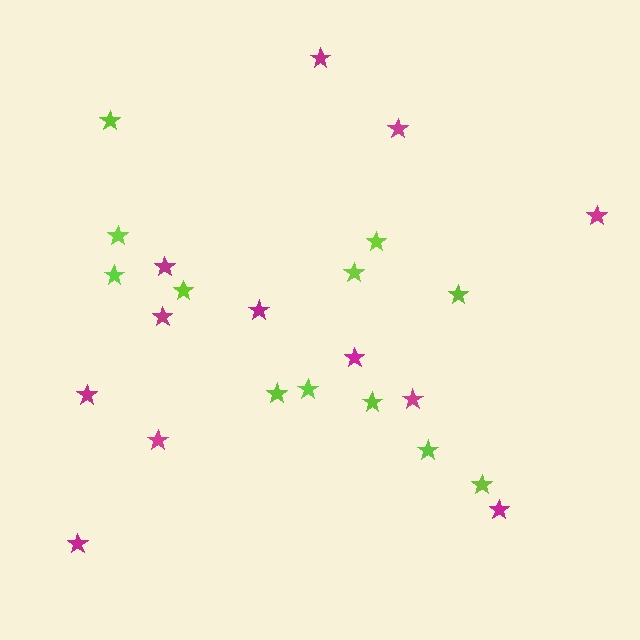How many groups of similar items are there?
There are 2 groups: one group of magenta stars (12) and one group of lime stars (12).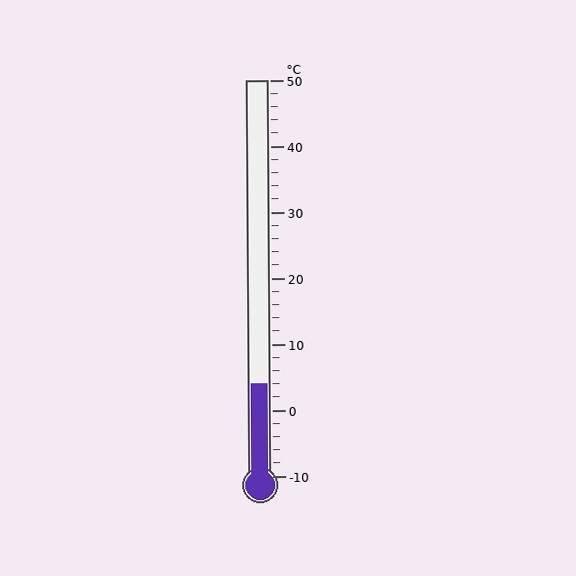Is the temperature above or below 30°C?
The temperature is below 30°C.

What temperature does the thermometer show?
The thermometer shows approximately 4°C.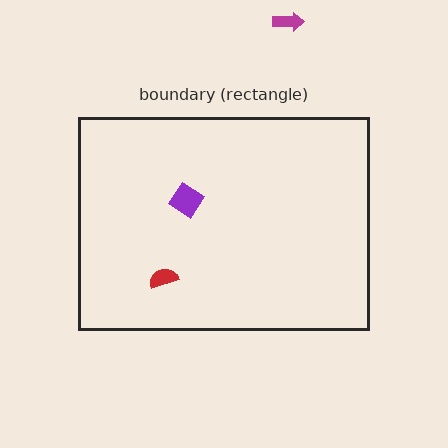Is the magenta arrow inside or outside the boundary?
Outside.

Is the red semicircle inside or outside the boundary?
Inside.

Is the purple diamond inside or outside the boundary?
Inside.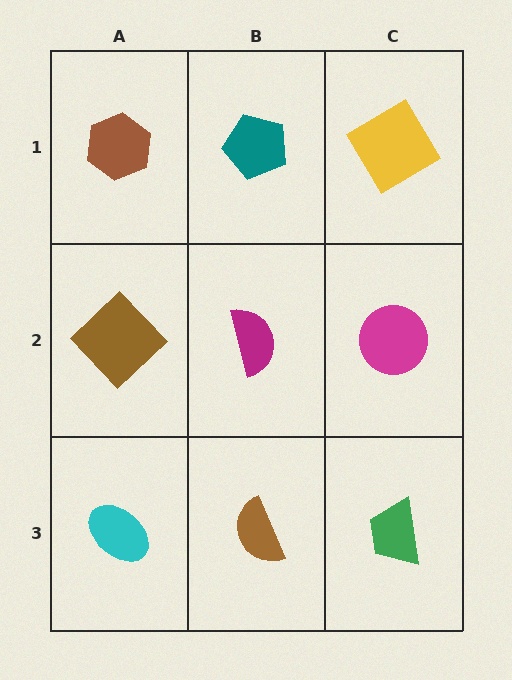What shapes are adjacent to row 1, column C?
A magenta circle (row 2, column C), a teal pentagon (row 1, column B).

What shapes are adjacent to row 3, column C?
A magenta circle (row 2, column C), a brown semicircle (row 3, column B).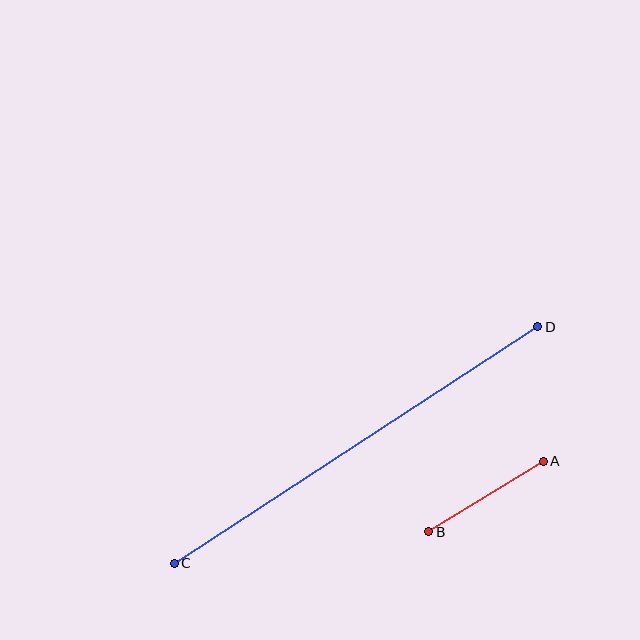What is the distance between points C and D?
The distance is approximately 434 pixels.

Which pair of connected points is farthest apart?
Points C and D are farthest apart.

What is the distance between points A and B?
The distance is approximately 134 pixels.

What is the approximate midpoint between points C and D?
The midpoint is at approximately (356, 445) pixels.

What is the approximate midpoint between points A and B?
The midpoint is at approximately (486, 497) pixels.